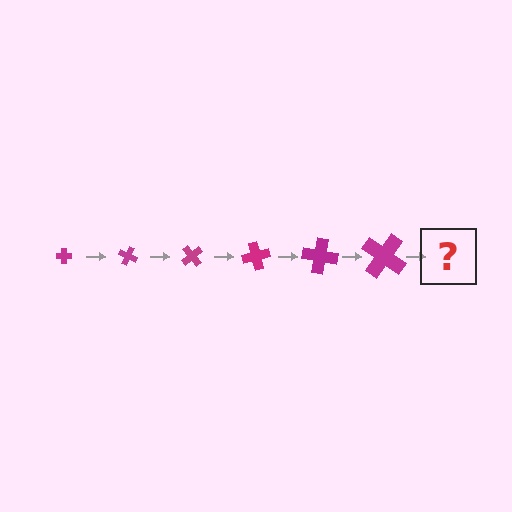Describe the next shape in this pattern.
It should be a cross, larger than the previous one and rotated 150 degrees from the start.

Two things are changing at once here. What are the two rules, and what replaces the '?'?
The two rules are that the cross grows larger each step and it rotates 25 degrees each step. The '?' should be a cross, larger than the previous one and rotated 150 degrees from the start.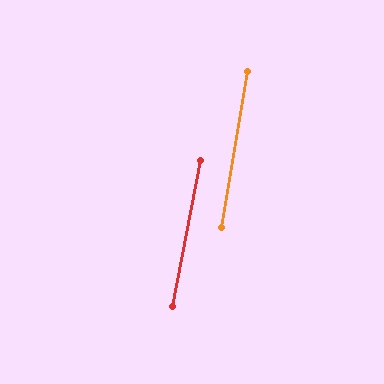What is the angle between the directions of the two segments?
Approximately 1 degree.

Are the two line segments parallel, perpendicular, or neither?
Parallel — their directions differ by only 1.3°.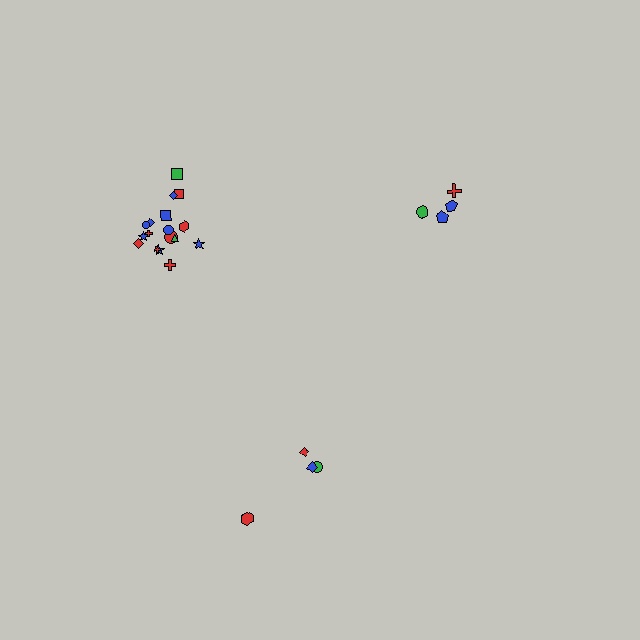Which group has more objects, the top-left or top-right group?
The top-left group.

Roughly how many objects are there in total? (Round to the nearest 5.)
Roughly 25 objects in total.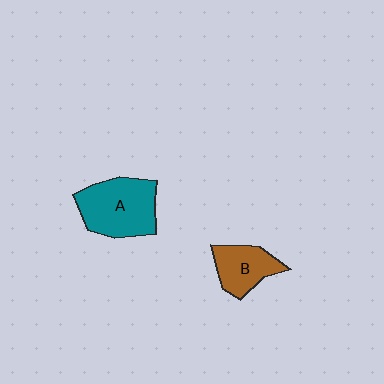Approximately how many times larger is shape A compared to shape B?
Approximately 1.6 times.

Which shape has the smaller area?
Shape B (brown).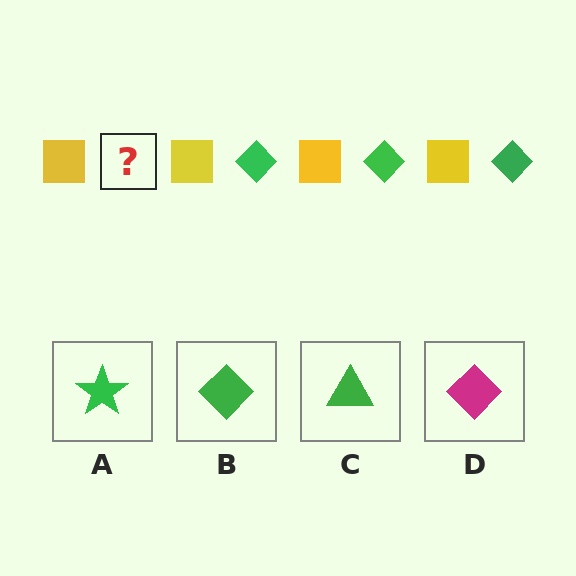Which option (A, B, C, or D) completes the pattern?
B.